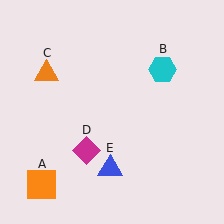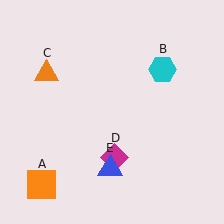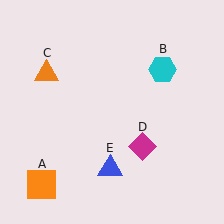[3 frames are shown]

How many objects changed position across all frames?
1 object changed position: magenta diamond (object D).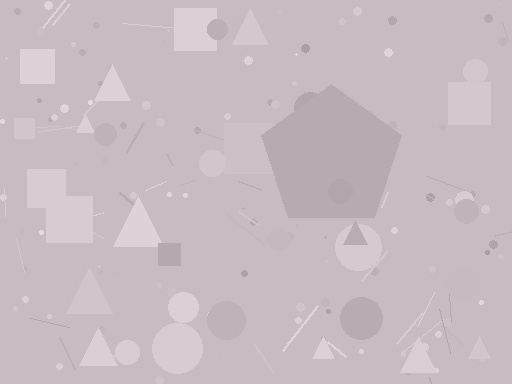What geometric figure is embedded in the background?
A pentagon is embedded in the background.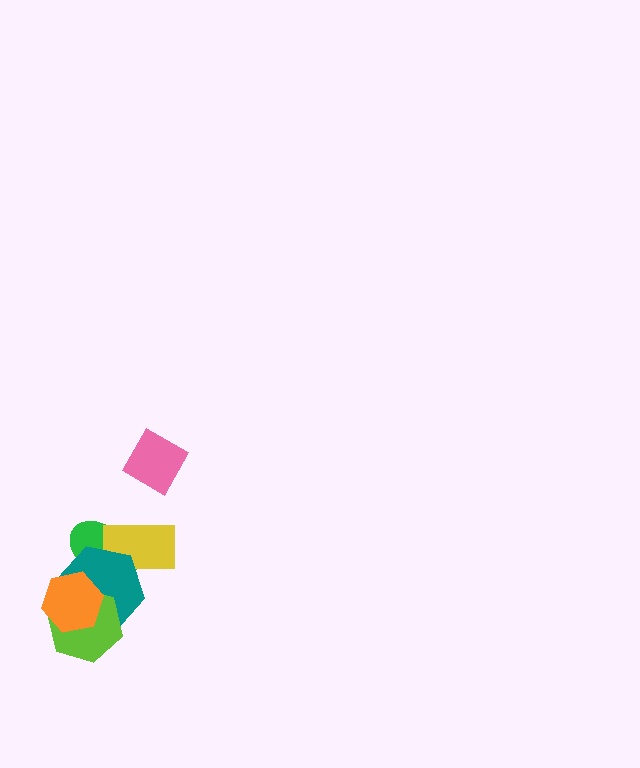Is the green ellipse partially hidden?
Yes, it is partially covered by another shape.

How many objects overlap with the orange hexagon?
3 objects overlap with the orange hexagon.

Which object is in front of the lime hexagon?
The orange hexagon is in front of the lime hexagon.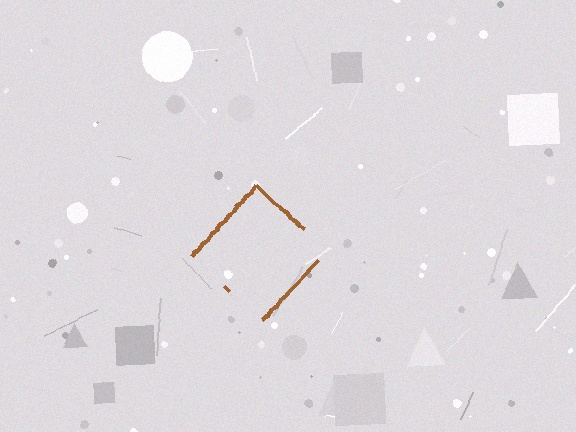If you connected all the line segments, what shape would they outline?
They would outline a diamond.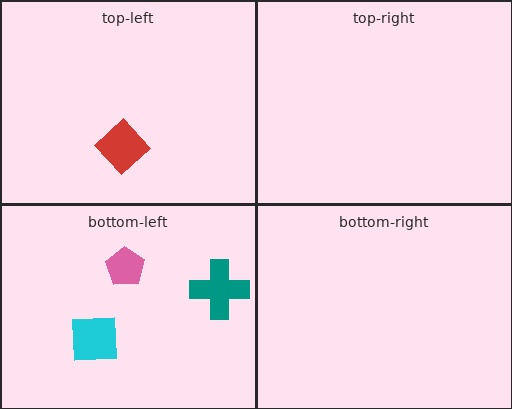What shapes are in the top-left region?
The red diamond.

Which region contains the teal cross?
The bottom-left region.